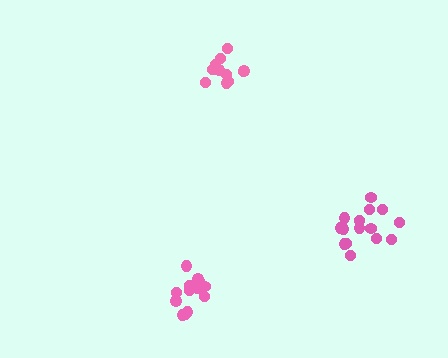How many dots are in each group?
Group 1: 14 dots, Group 2: 15 dots, Group 3: 11 dots (40 total).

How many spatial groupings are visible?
There are 3 spatial groupings.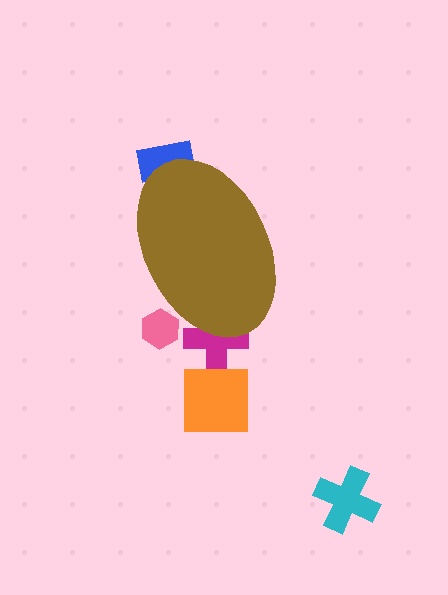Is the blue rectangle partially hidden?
Yes, the blue rectangle is partially hidden behind the brown ellipse.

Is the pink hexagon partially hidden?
Yes, the pink hexagon is partially hidden behind the brown ellipse.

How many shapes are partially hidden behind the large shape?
3 shapes are partially hidden.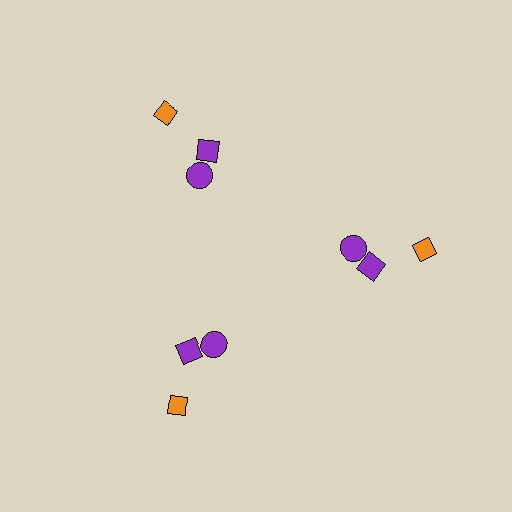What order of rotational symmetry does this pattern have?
This pattern has 3-fold rotational symmetry.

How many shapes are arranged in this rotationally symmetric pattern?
There are 9 shapes, arranged in 3 groups of 3.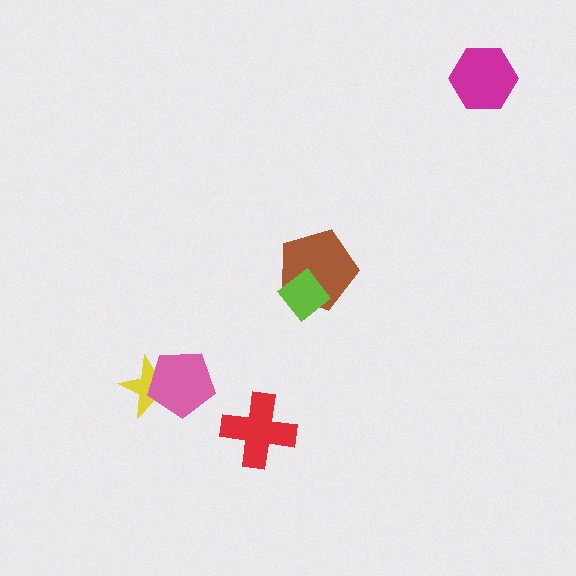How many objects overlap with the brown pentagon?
1 object overlaps with the brown pentagon.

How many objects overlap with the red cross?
0 objects overlap with the red cross.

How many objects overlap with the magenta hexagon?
0 objects overlap with the magenta hexagon.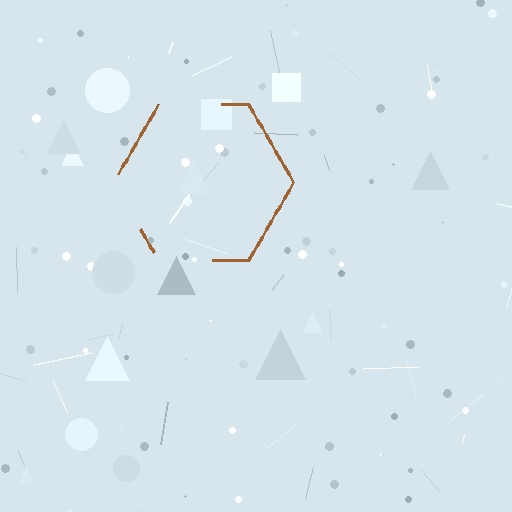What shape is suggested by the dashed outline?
The dashed outline suggests a hexagon.